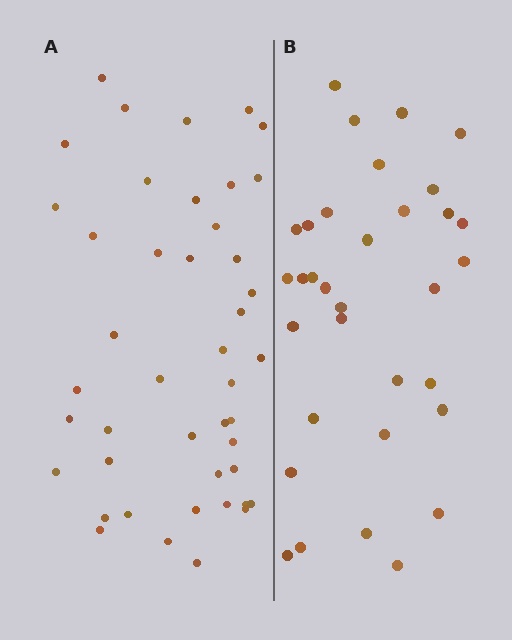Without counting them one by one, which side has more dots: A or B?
Region A (the left region) has more dots.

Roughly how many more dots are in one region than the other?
Region A has roughly 12 or so more dots than region B.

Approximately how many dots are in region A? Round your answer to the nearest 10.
About 40 dots. (The exact count is 44, which rounds to 40.)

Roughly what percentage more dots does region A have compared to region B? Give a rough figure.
About 35% more.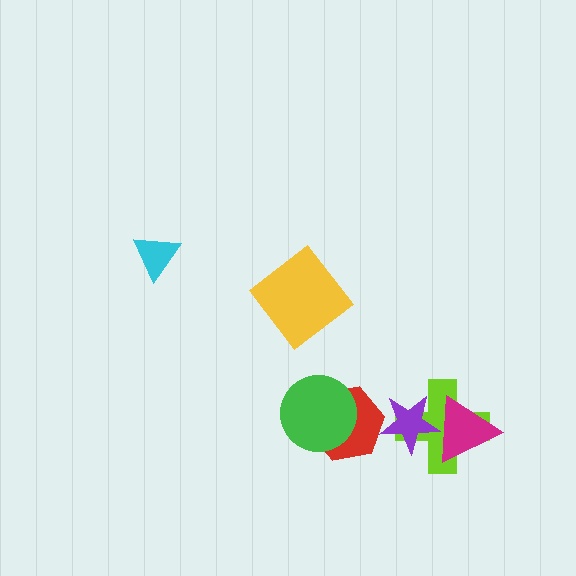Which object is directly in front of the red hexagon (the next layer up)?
The purple star is directly in front of the red hexagon.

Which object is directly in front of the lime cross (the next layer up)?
The magenta triangle is directly in front of the lime cross.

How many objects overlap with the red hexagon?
2 objects overlap with the red hexagon.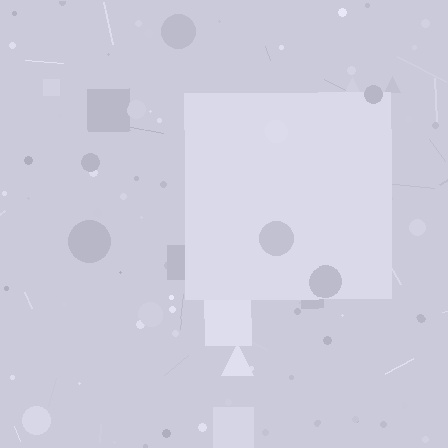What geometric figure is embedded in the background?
A square is embedded in the background.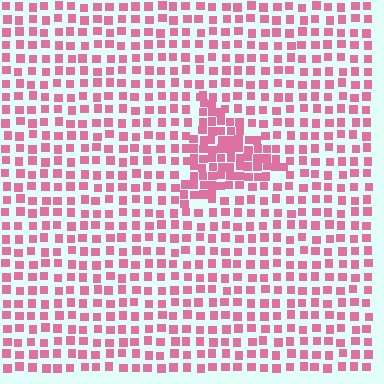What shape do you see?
I see a triangle.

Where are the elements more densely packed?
The elements are more densely packed inside the triangle boundary.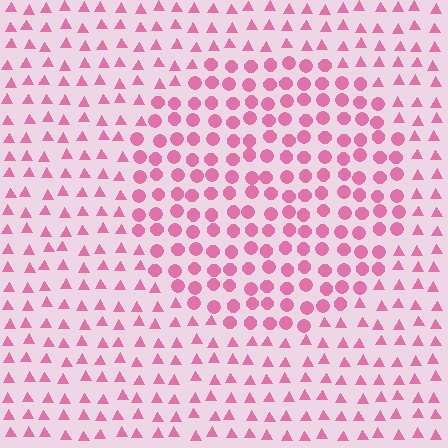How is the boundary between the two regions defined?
The boundary is defined by a change in element shape: circles inside vs. triangles outside. All elements share the same color and spacing.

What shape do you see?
I see a circle.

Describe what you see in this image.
The image is filled with small pink elements arranged in a uniform grid. A circle-shaped region contains circles, while the surrounding area contains triangles. The boundary is defined purely by the change in element shape.